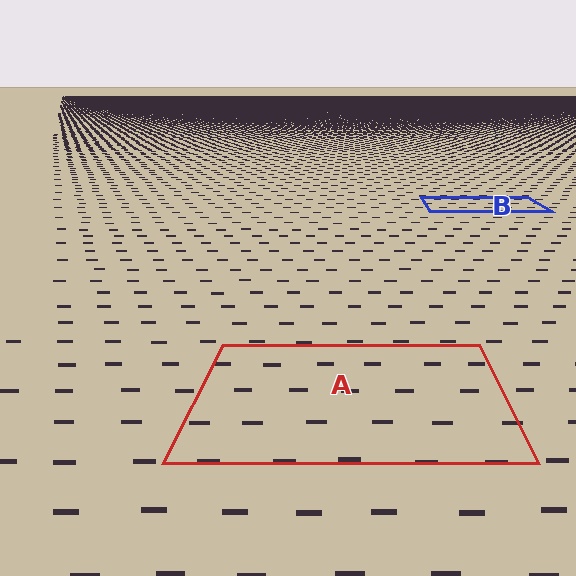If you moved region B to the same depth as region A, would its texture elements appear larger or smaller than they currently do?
They would appear larger. At a closer depth, the same texture elements are projected at a bigger on-screen size.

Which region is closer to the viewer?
Region A is closer. The texture elements there are larger and more spread out.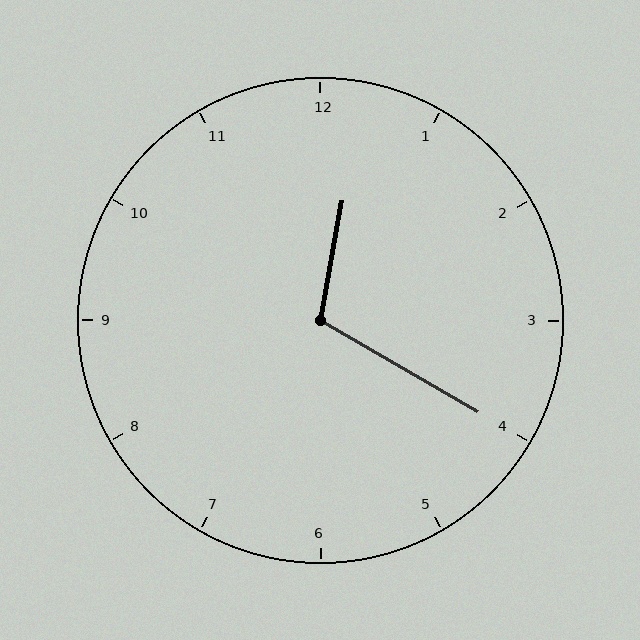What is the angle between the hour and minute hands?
Approximately 110 degrees.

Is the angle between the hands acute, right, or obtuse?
It is obtuse.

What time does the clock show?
12:20.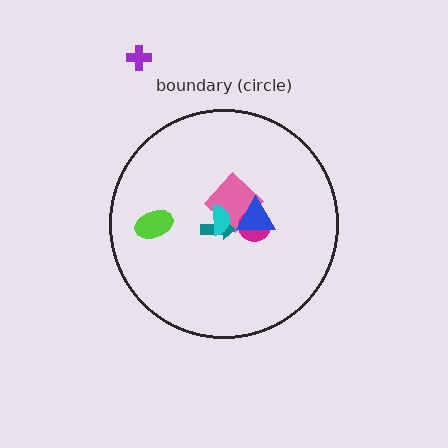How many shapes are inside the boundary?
6 inside, 1 outside.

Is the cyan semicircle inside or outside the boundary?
Inside.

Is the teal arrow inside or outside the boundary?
Inside.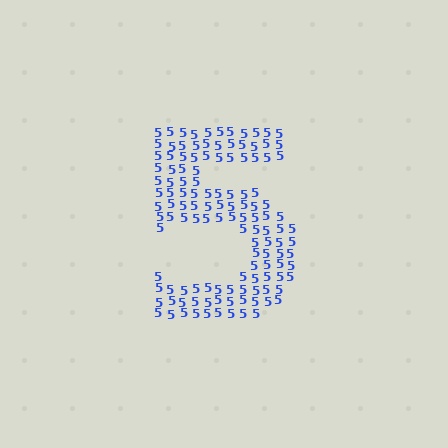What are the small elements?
The small elements are digit 5's.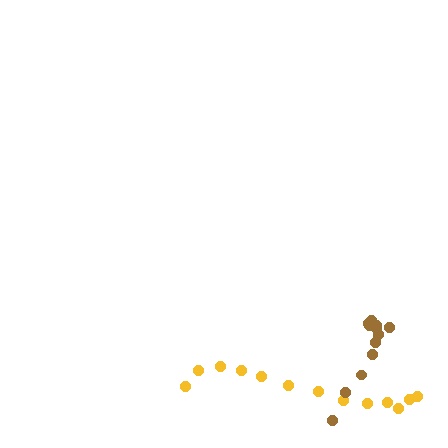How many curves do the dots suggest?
There are 2 distinct paths.